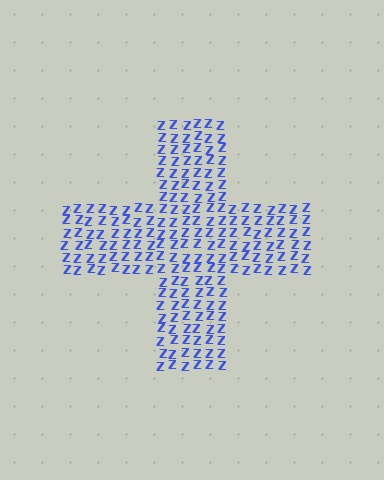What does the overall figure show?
The overall figure shows a cross.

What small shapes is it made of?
It is made of small letter Z's.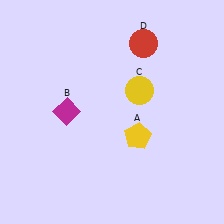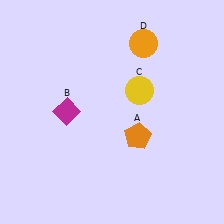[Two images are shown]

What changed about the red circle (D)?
In Image 1, D is red. In Image 2, it changed to orange.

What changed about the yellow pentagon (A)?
In Image 1, A is yellow. In Image 2, it changed to orange.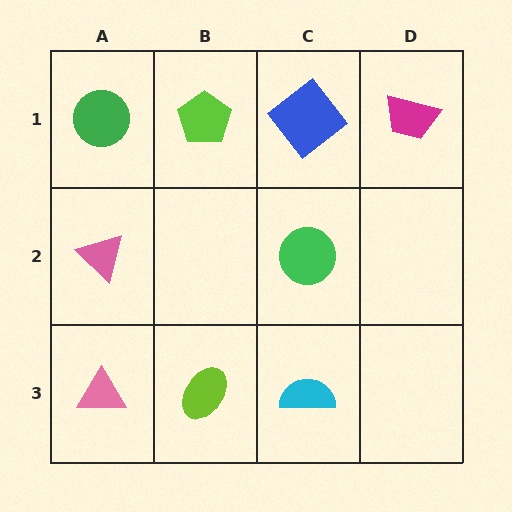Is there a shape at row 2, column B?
No, that cell is empty.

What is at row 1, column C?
A blue diamond.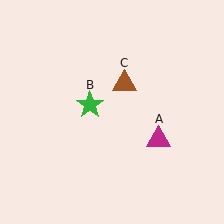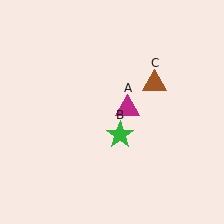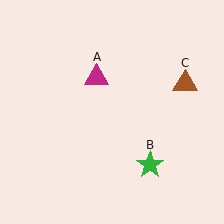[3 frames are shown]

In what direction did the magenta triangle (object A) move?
The magenta triangle (object A) moved up and to the left.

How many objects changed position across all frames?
3 objects changed position: magenta triangle (object A), green star (object B), brown triangle (object C).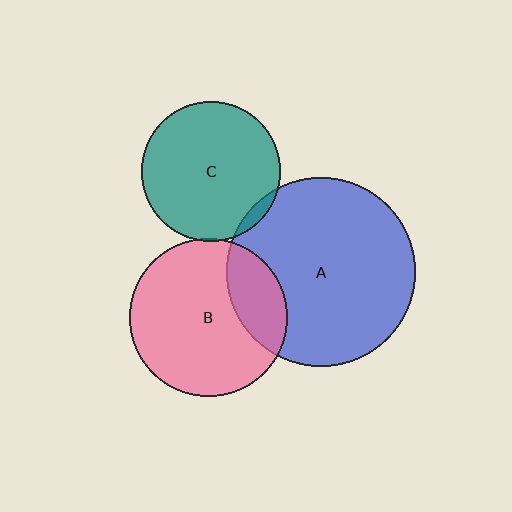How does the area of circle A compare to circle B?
Approximately 1.4 times.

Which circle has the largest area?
Circle A (blue).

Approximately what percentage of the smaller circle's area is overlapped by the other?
Approximately 5%.